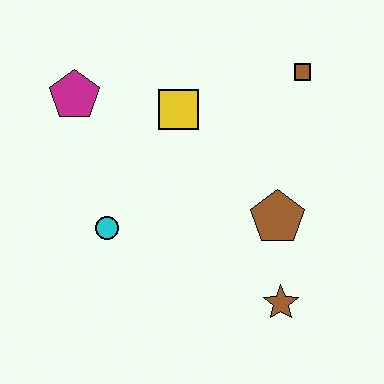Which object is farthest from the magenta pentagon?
The brown star is farthest from the magenta pentagon.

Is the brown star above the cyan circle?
No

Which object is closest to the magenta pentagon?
The yellow square is closest to the magenta pentagon.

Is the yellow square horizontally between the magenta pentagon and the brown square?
Yes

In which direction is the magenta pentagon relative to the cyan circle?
The magenta pentagon is above the cyan circle.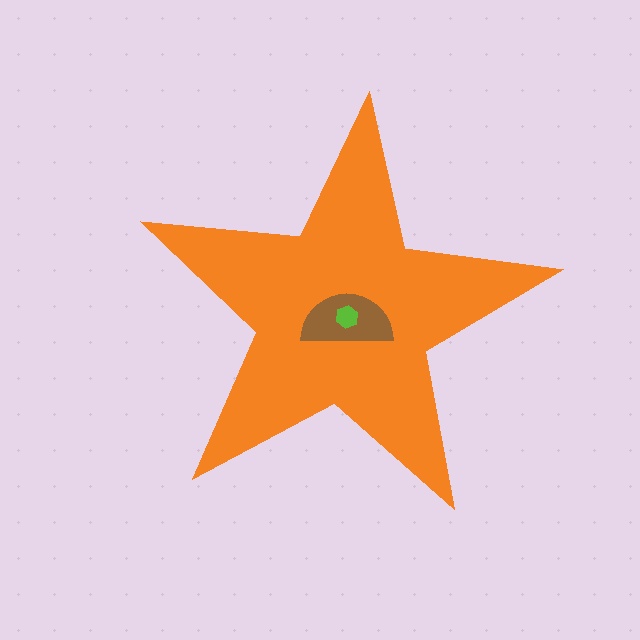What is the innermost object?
The lime hexagon.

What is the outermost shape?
The orange star.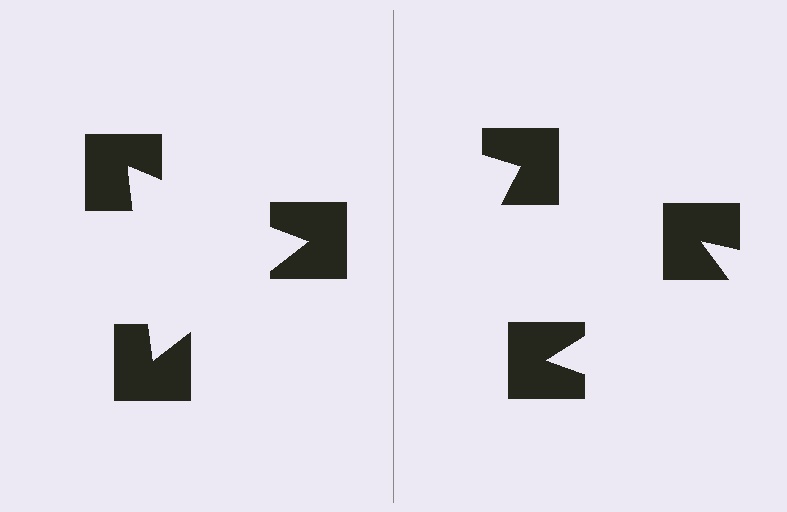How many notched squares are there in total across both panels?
6 — 3 on each side.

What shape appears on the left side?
An illusory triangle.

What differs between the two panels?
The notched squares are positioned identically on both sides; only the wedge orientations differ. On the left they align to a triangle; on the right they are misaligned.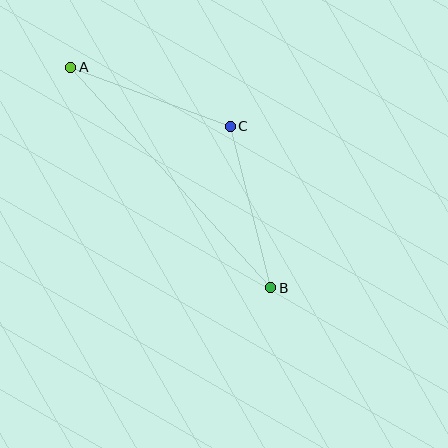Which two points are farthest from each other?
Points A and B are farthest from each other.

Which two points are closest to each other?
Points B and C are closest to each other.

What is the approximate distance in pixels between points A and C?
The distance between A and C is approximately 170 pixels.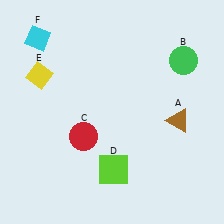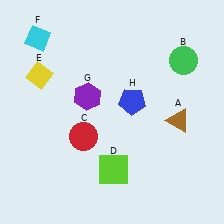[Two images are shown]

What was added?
A purple hexagon (G), a blue pentagon (H) were added in Image 2.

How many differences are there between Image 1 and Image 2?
There are 2 differences between the two images.